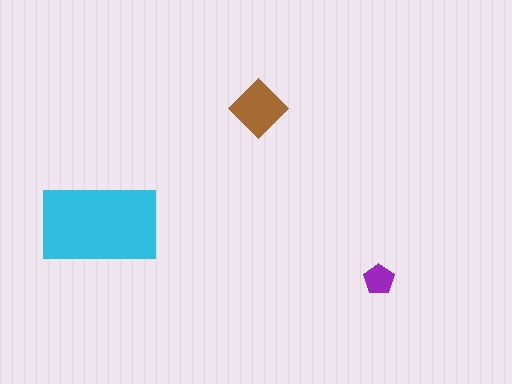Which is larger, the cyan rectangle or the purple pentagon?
The cyan rectangle.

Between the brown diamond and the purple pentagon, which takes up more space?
The brown diamond.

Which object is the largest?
The cyan rectangle.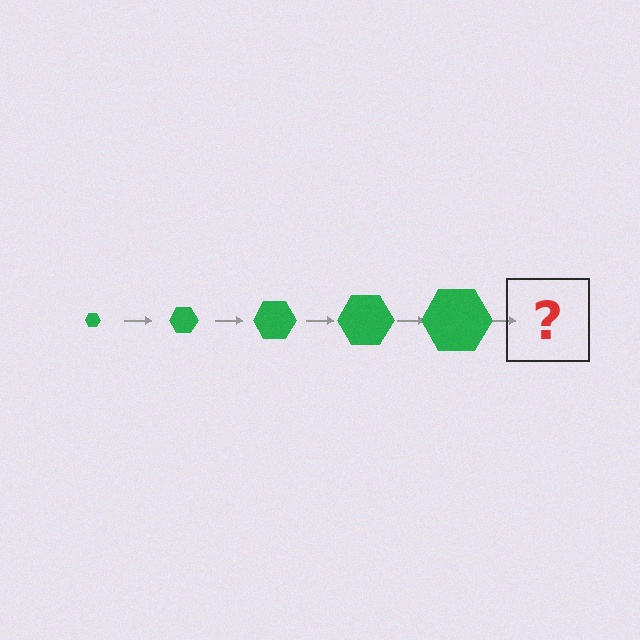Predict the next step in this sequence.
The next step is a green hexagon, larger than the previous one.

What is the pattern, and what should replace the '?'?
The pattern is that the hexagon gets progressively larger each step. The '?' should be a green hexagon, larger than the previous one.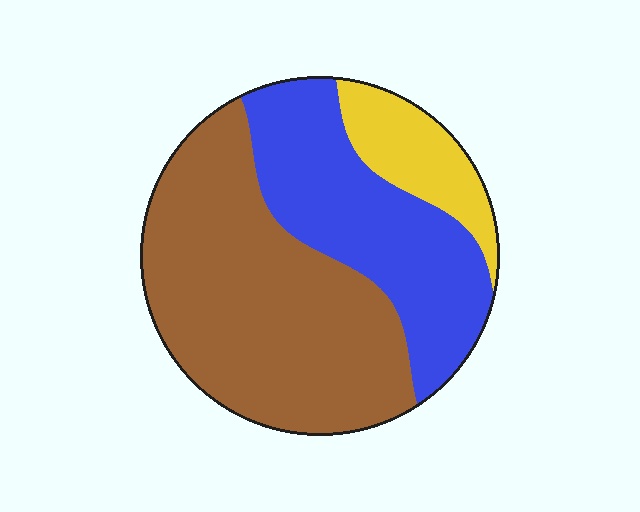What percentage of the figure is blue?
Blue takes up between a quarter and a half of the figure.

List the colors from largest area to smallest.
From largest to smallest: brown, blue, yellow.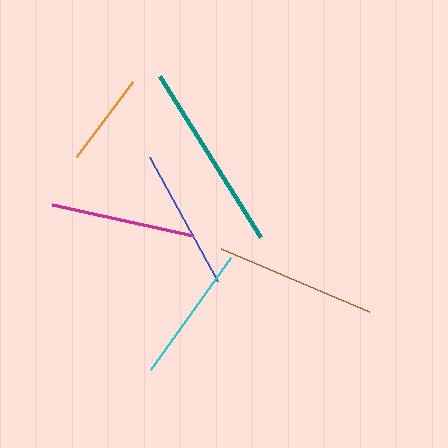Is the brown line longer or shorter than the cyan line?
The brown line is longer than the cyan line.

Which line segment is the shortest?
The orange line is the shortest at approximately 94 pixels.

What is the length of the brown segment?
The brown segment is approximately 160 pixels long.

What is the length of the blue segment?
The blue segment is approximately 141 pixels long.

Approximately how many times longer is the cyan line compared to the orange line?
The cyan line is approximately 1.5 times the length of the orange line.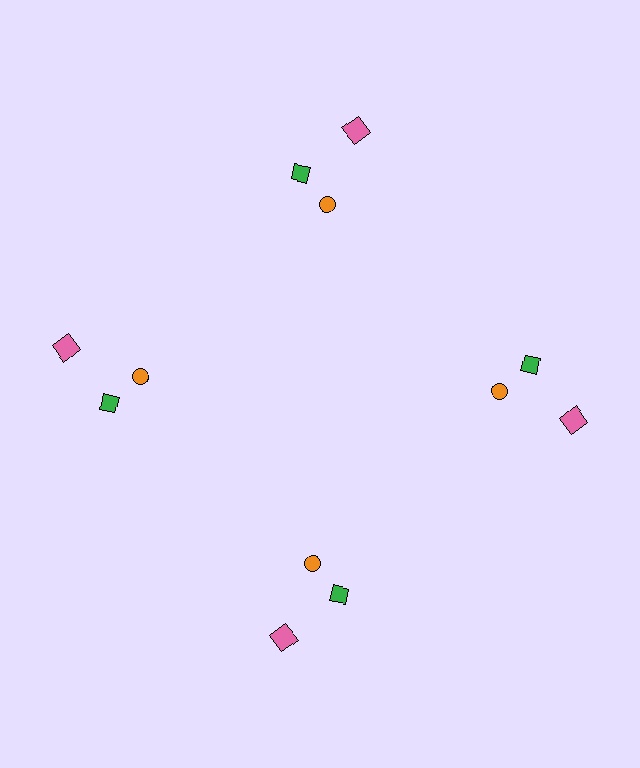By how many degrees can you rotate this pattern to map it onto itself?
The pattern maps onto itself every 90 degrees of rotation.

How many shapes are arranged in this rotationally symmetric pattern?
There are 12 shapes, arranged in 4 groups of 3.